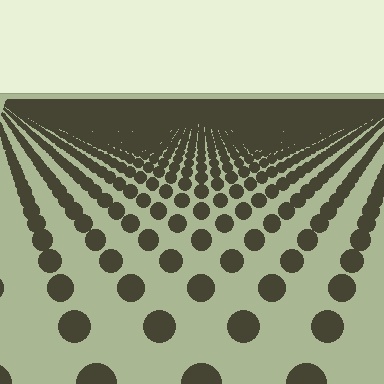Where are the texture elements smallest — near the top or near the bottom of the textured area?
Near the top.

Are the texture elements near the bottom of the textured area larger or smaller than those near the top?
Larger. Near the bottom, elements are closer to the viewer and appear at a bigger on-screen size.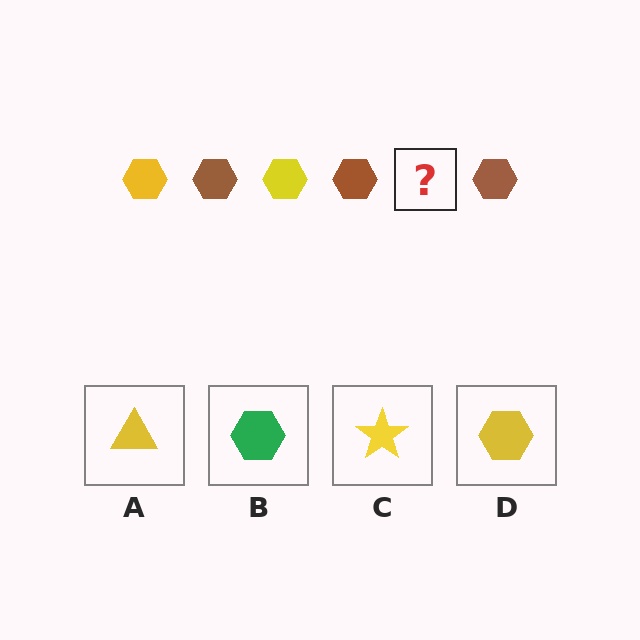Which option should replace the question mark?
Option D.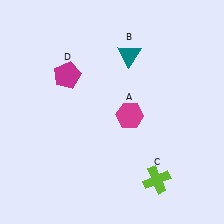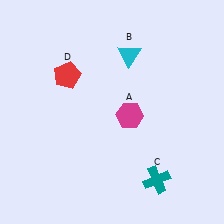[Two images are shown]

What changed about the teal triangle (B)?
In Image 1, B is teal. In Image 2, it changed to cyan.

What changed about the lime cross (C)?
In Image 1, C is lime. In Image 2, it changed to teal.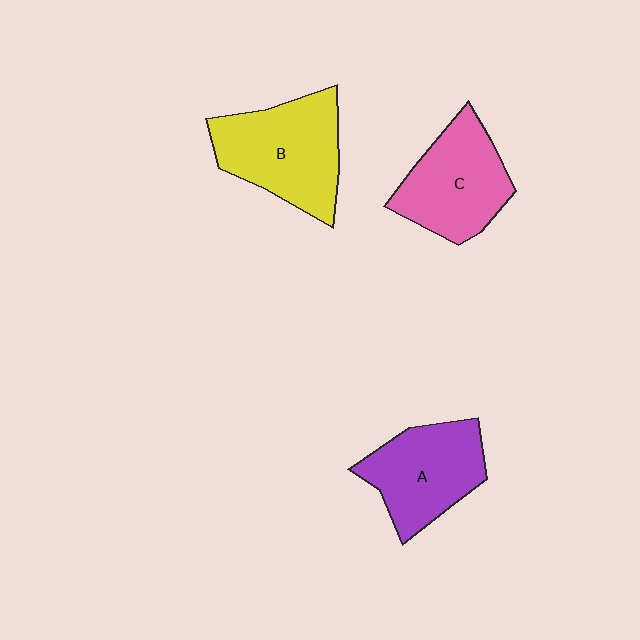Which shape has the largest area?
Shape B (yellow).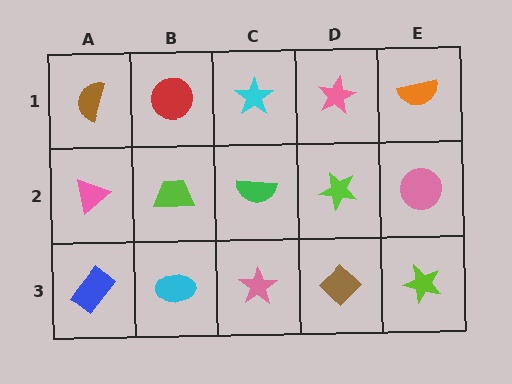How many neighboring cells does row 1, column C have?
3.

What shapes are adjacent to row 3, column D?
A lime star (row 2, column D), a pink star (row 3, column C), a lime star (row 3, column E).